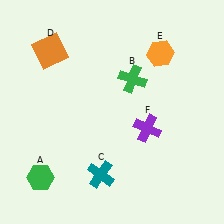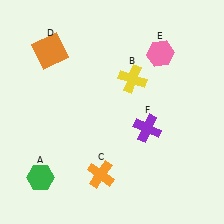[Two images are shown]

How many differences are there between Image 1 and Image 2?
There are 3 differences between the two images.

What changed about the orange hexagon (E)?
In Image 1, E is orange. In Image 2, it changed to pink.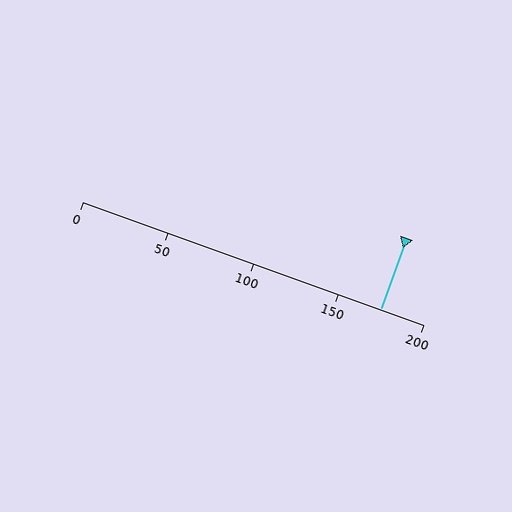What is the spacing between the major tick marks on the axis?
The major ticks are spaced 50 apart.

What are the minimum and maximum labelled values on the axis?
The axis runs from 0 to 200.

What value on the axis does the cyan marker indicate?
The marker indicates approximately 175.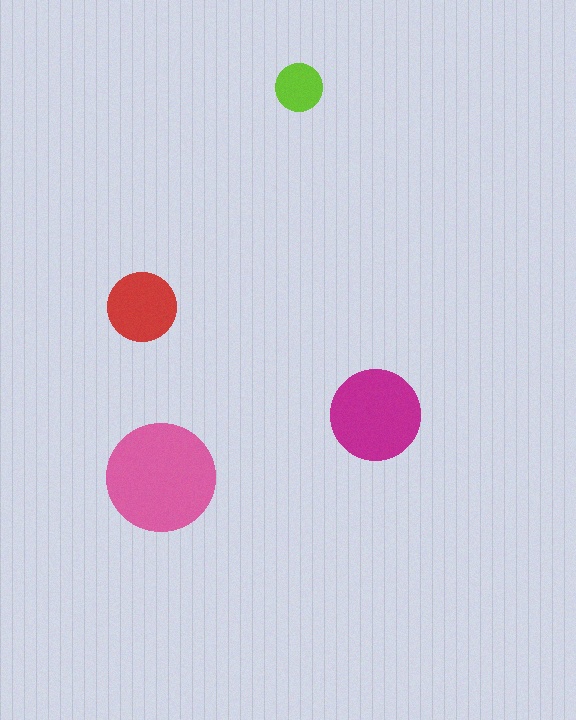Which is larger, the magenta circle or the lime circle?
The magenta one.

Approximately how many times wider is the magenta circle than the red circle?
About 1.5 times wider.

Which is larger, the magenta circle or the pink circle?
The pink one.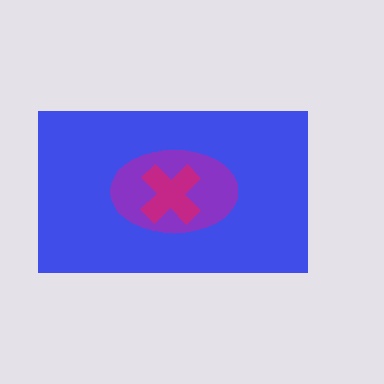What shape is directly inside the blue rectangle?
The purple ellipse.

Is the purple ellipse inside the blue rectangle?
Yes.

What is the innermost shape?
The magenta cross.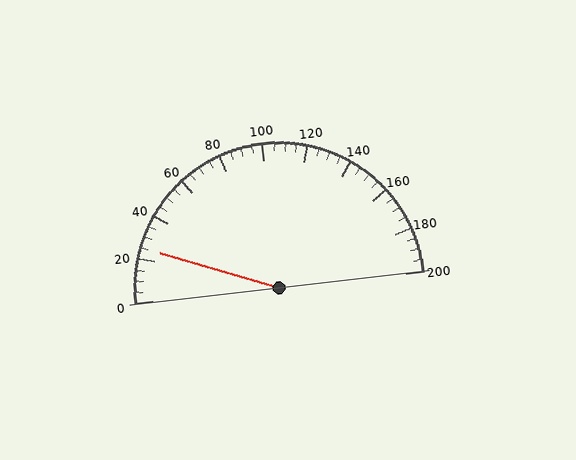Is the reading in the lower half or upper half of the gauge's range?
The reading is in the lower half of the range (0 to 200).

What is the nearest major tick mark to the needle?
The nearest major tick mark is 20.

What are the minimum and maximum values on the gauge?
The gauge ranges from 0 to 200.